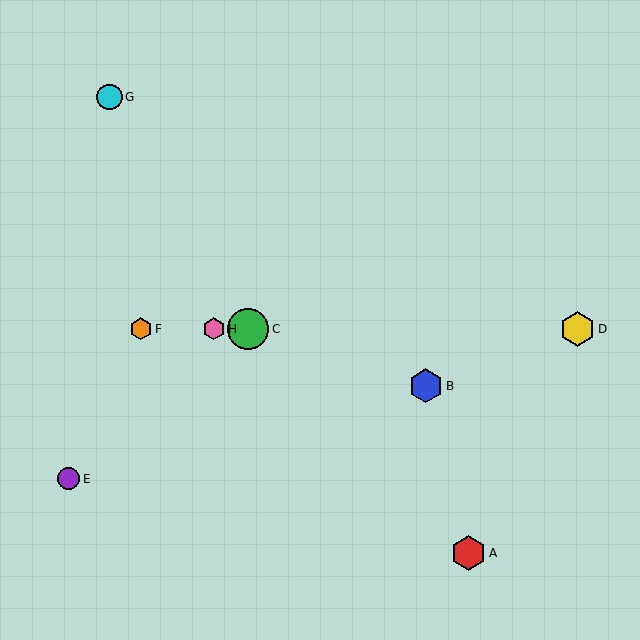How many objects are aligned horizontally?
4 objects (C, D, F, H) are aligned horizontally.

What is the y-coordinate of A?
Object A is at y≈553.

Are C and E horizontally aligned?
No, C is at y≈329 and E is at y≈479.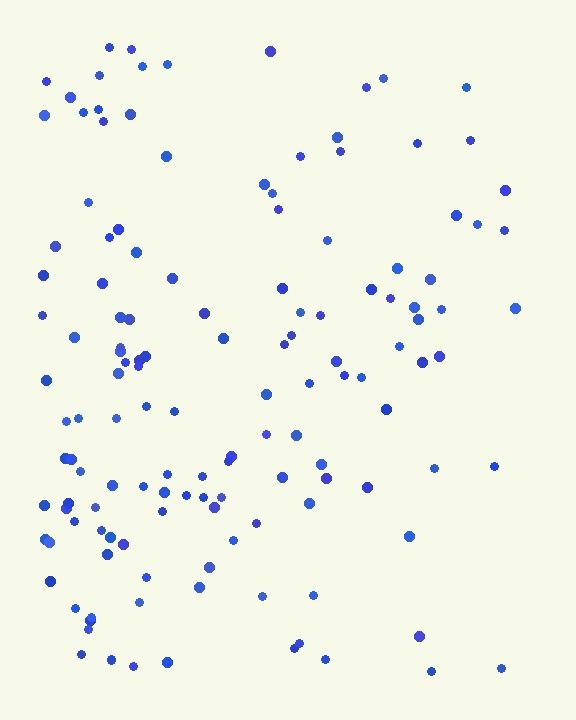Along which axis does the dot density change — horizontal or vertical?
Horizontal.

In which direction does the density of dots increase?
From right to left, with the left side densest.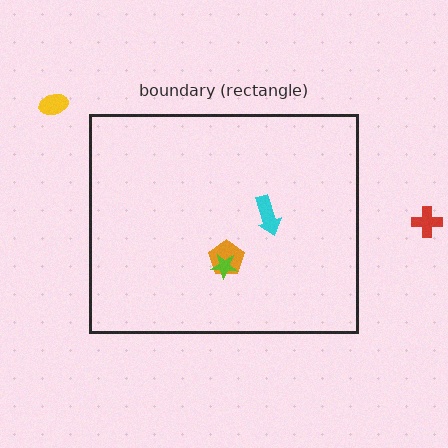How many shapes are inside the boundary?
3 inside, 2 outside.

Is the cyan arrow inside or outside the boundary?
Inside.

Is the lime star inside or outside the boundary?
Inside.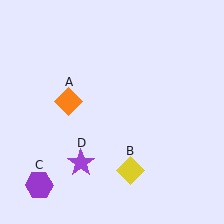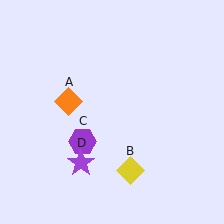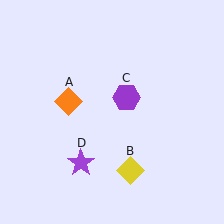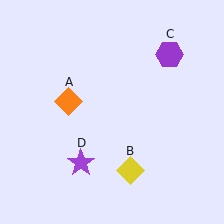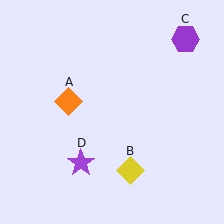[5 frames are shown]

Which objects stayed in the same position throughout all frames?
Orange diamond (object A) and yellow diamond (object B) and purple star (object D) remained stationary.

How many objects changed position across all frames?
1 object changed position: purple hexagon (object C).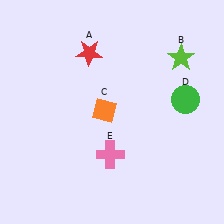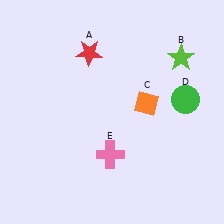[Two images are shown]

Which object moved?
The orange diamond (C) moved right.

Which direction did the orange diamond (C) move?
The orange diamond (C) moved right.